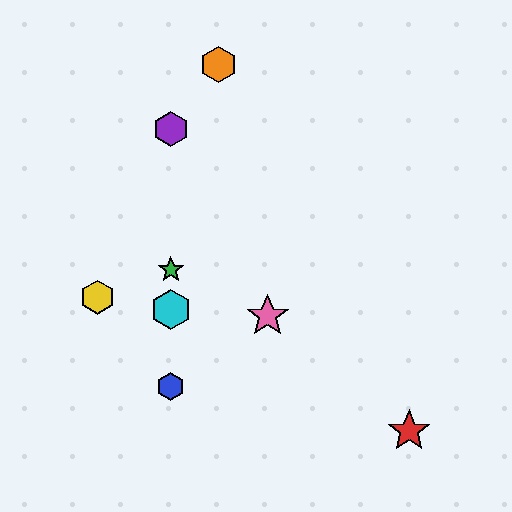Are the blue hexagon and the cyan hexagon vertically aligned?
Yes, both are at x≈171.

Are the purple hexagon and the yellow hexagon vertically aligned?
No, the purple hexagon is at x≈171 and the yellow hexagon is at x≈98.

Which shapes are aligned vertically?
The blue hexagon, the green star, the purple hexagon, the cyan hexagon are aligned vertically.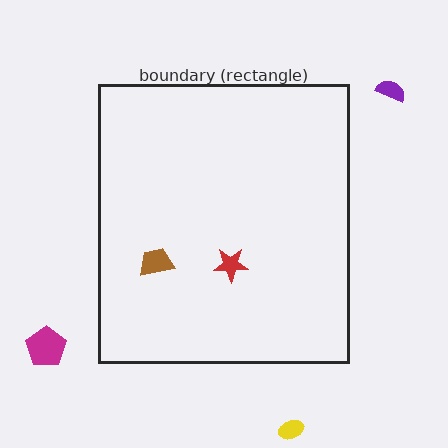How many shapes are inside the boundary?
2 inside, 3 outside.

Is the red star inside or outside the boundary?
Inside.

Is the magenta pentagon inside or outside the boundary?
Outside.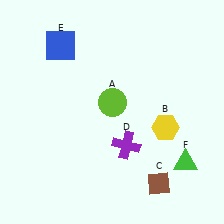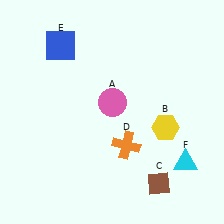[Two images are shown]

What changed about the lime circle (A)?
In Image 1, A is lime. In Image 2, it changed to pink.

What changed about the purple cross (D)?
In Image 1, D is purple. In Image 2, it changed to orange.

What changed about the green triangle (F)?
In Image 1, F is green. In Image 2, it changed to cyan.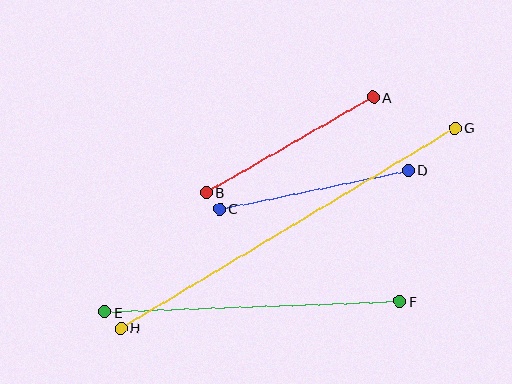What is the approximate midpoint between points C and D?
The midpoint is at approximately (314, 190) pixels.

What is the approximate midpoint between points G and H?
The midpoint is at approximately (288, 228) pixels.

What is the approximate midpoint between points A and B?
The midpoint is at approximately (290, 145) pixels.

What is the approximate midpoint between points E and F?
The midpoint is at approximately (252, 307) pixels.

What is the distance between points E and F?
The distance is approximately 295 pixels.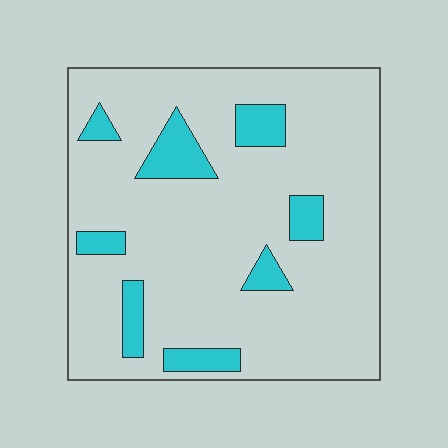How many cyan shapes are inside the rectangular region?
8.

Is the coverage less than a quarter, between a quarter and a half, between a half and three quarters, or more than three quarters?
Less than a quarter.